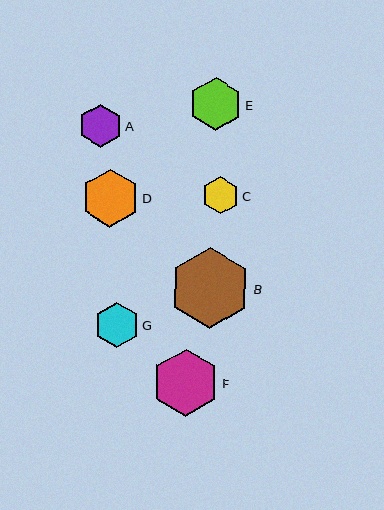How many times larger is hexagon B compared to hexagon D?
Hexagon B is approximately 1.4 times the size of hexagon D.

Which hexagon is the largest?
Hexagon B is the largest with a size of approximately 81 pixels.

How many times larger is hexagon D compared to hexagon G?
Hexagon D is approximately 1.3 times the size of hexagon G.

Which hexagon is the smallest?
Hexagon C is the smallest with a size of approximately 37 pixels.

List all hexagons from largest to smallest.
From largest to smallest: B, F, D, E, G, A, C.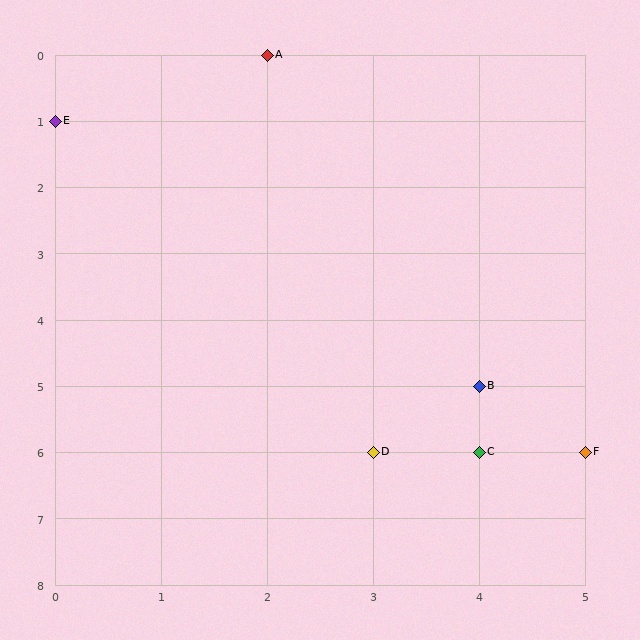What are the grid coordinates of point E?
Point E is at grid coordinates (0, 1).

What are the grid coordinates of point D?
Point D is at grid coordinates (3, 6).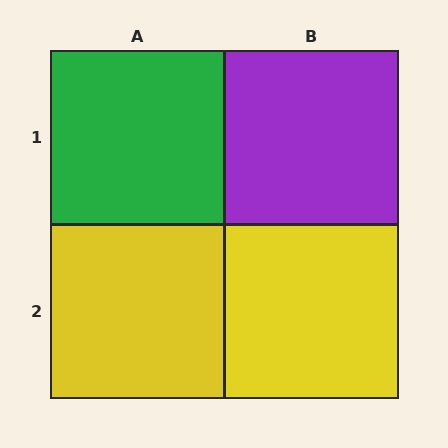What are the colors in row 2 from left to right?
Yellow, yellow.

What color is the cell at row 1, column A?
Green.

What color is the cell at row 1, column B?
Purple.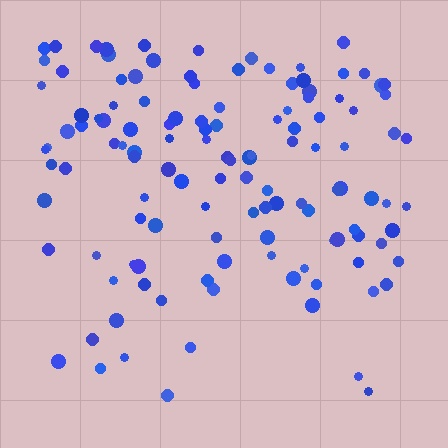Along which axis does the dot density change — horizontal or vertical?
Vertical.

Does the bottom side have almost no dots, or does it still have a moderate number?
Still a moderate number, just noticeably fewer than the top.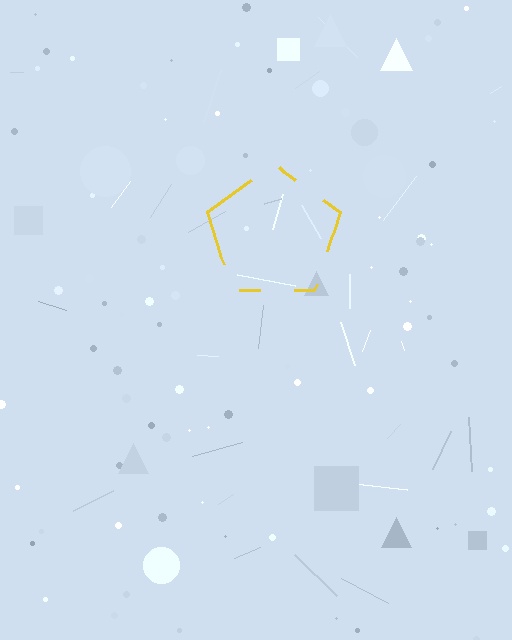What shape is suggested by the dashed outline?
The dashed outline suggests a pentagon.